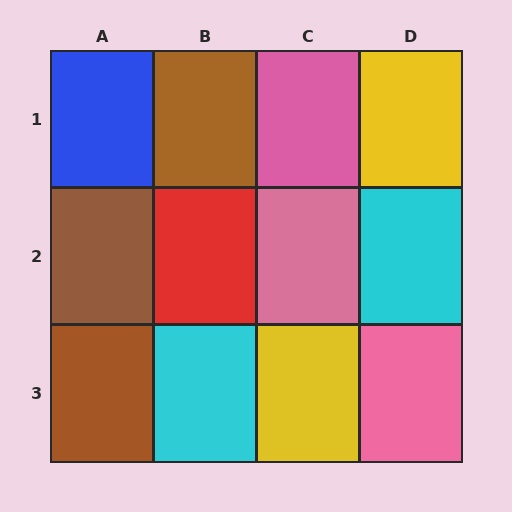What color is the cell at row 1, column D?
Yellow.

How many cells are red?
1 cell is red.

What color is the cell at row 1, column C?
Pink.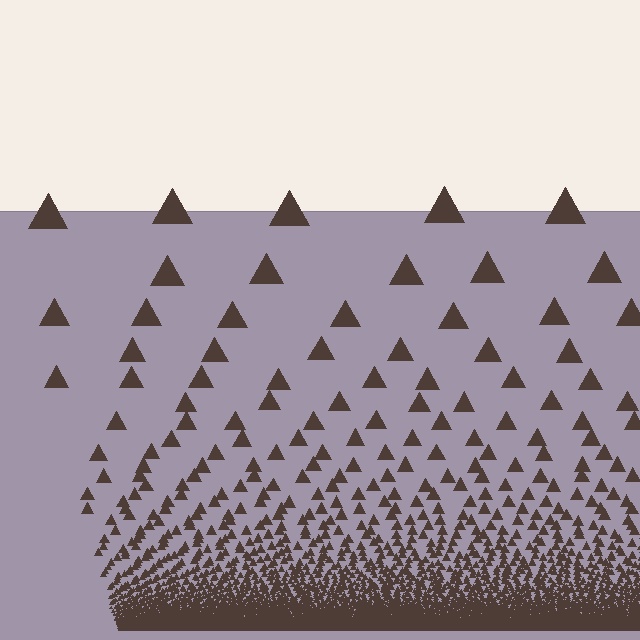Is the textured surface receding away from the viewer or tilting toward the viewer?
The surface appears to tilt toward the viewer. Texture elements get larger and sparser toward the top.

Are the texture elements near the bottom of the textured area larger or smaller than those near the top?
Smaller. The gradient is inverted — elements near the bottom are smaller and denser.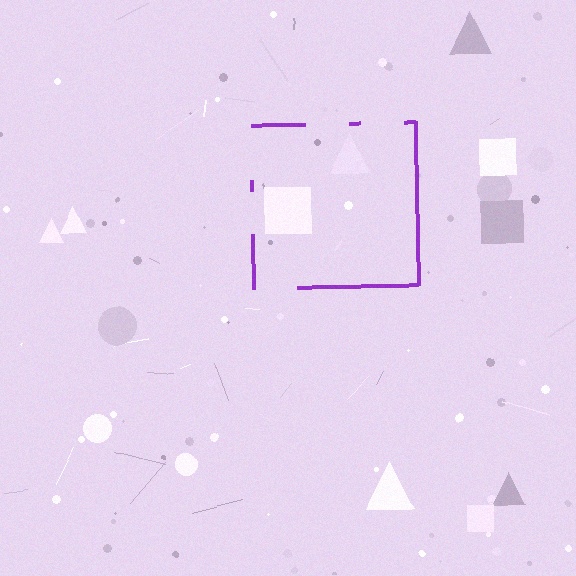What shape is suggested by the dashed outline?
The dashed outline suggests a square.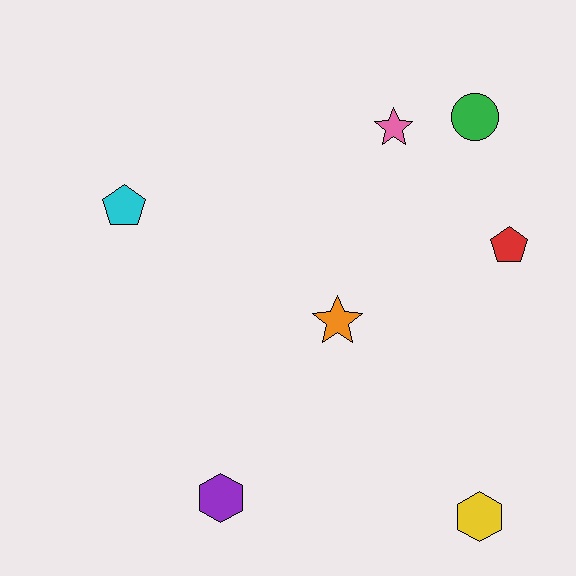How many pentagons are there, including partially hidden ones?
There are 2 pentagons.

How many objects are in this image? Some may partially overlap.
There are 7 objects.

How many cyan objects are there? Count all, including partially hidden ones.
There is 1 cyan object.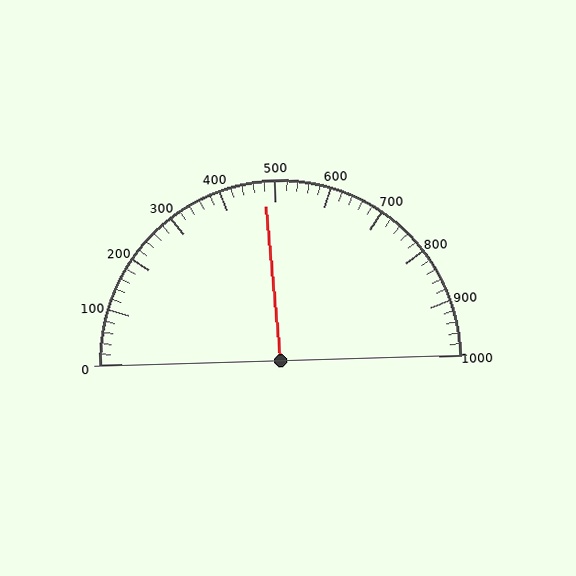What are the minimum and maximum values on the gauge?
The gauge ranges from 0 to 1000.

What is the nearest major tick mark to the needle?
The nearest major tick mark is 500.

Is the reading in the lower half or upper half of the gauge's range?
The reading is in the lower half of the range (0 to 1000).